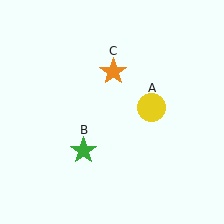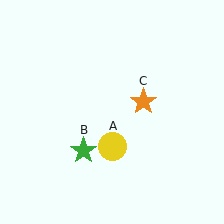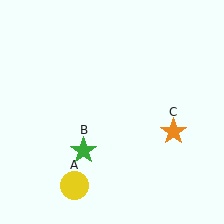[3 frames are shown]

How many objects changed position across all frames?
2 objects changed position: yellow circle (object A), orange star (object C).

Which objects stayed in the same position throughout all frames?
Green star (object B) remained stationary.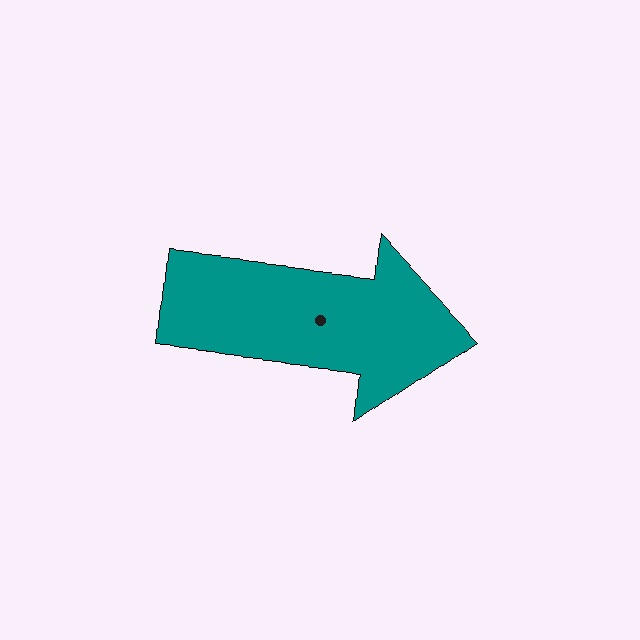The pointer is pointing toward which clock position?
Roughly 3 o'clock.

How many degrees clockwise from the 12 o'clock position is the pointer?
Approximately 96 degrees.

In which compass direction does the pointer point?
East.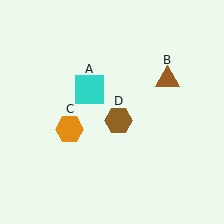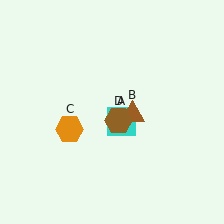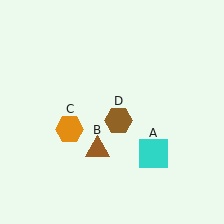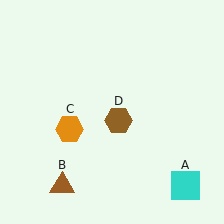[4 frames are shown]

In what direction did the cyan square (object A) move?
The cyan square (object A) moved down and to the right.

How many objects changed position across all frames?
2 objects changed position: cyan square (object A), brown triangle (object B).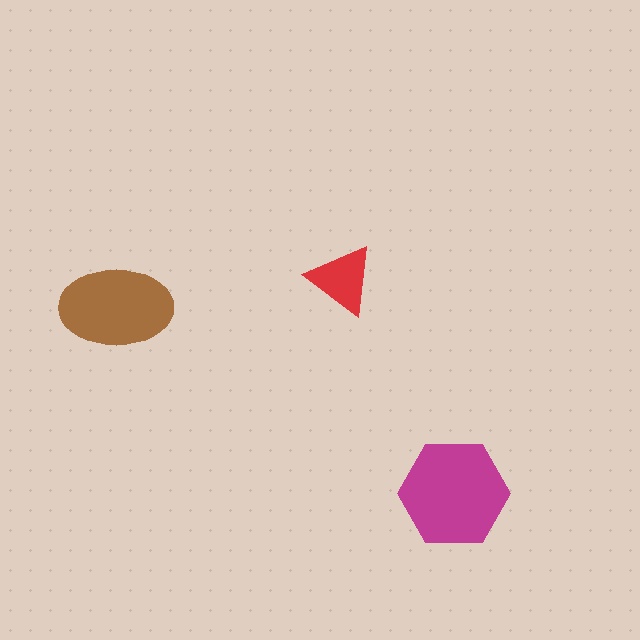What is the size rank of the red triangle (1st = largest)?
3rd.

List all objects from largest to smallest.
The magenta hexagon, the brown ellipse, the red triangle.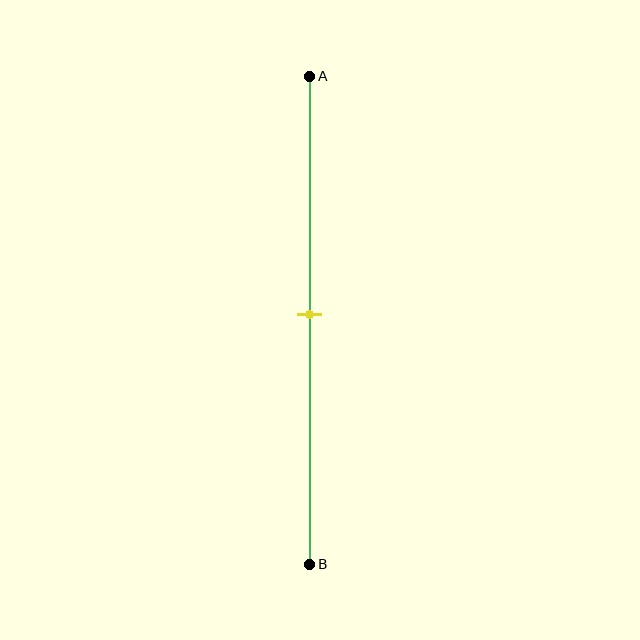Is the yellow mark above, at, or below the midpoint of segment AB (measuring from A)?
The yellow mark is approximately at the midpoint of segment AB.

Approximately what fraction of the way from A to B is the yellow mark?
The yellow mark is approximately 50% of the way from A to B.